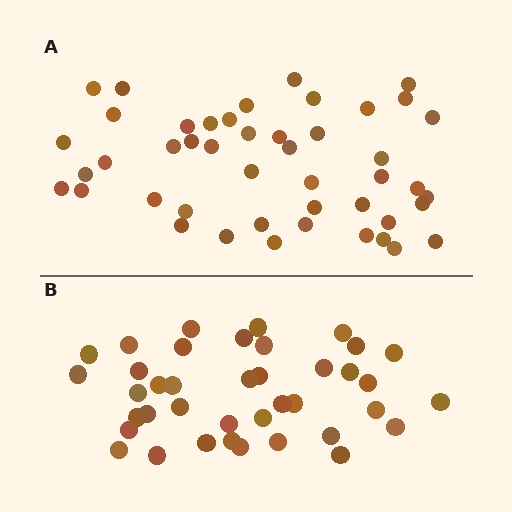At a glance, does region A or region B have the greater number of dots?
Region A (the top region) has more dots.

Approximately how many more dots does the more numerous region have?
Region A has roughly 8 or so more dots than region B.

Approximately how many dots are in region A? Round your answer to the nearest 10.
About 50 dots. (The exact count is 46, which rounds to 50.)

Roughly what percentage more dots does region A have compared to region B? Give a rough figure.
About 20% more.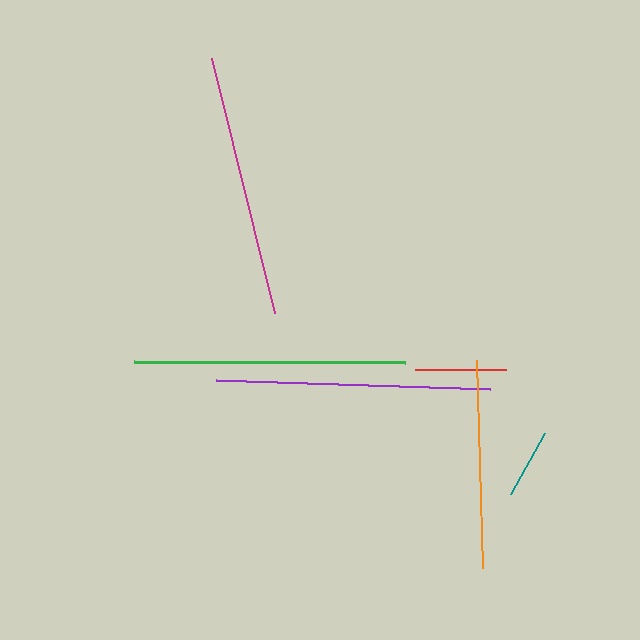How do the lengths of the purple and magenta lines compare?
The purple and magenta lines are approximately the same length.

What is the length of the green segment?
The green segment is approximately 271 pixels long.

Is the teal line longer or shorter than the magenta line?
The magenta line is longer than the teal line.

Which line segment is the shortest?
The teal line is the shortest at approximately 71 pixels.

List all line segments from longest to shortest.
From longest to shortest: purple, green, magenta, orange, red, teal.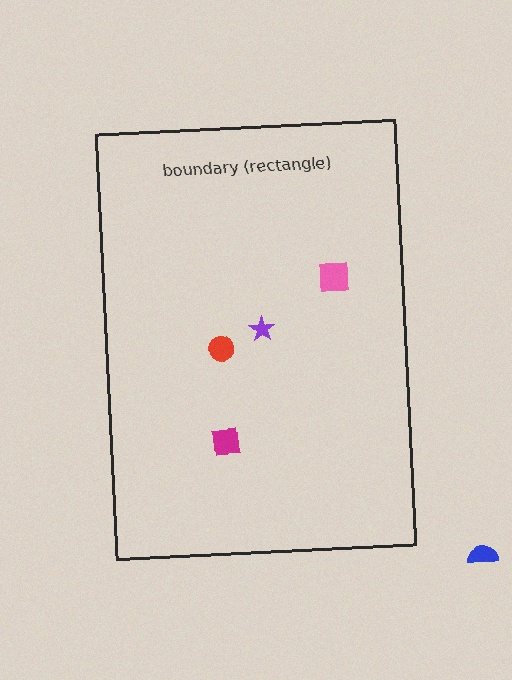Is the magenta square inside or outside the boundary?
Inside.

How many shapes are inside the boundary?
4 inside, 1 outside.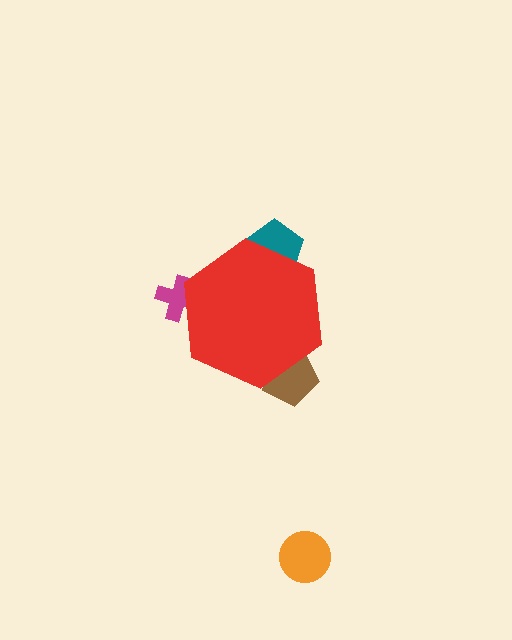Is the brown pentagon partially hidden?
Yes, the brown pentagon is partially hidden behind the red hexagon.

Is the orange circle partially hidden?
No, the orange circle is fully visible.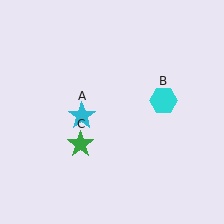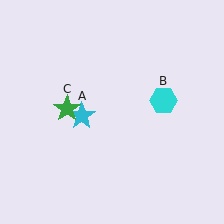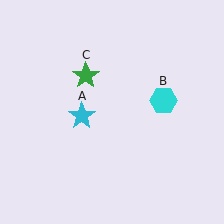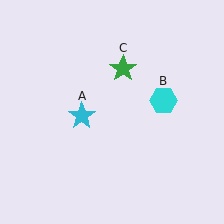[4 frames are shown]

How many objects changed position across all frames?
1 object changed position: green star (object C).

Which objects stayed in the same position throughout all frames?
Cyan star (object A) and cyan hexagon (object B) remained stationary.